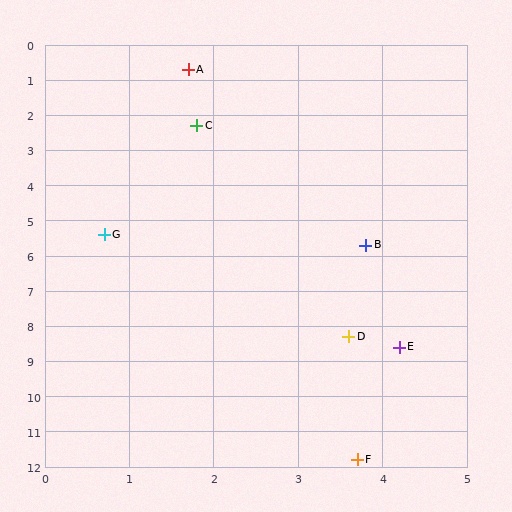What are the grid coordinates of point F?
Point F is at approximately (3.7, 11.8).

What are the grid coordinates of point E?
Point E is at approximately (4.2, 8.6).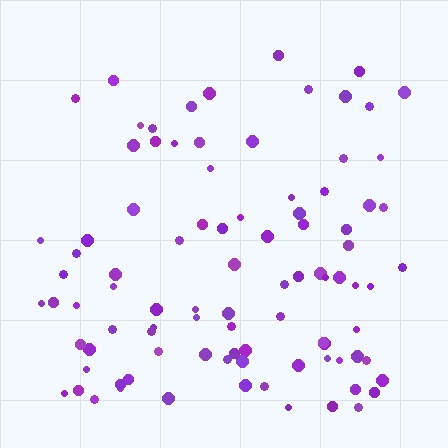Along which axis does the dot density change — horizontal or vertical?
Vertical.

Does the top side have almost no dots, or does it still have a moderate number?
Still a moderate number, just noticeably fewer than the bottom.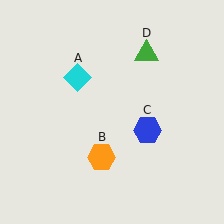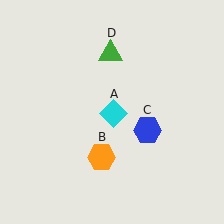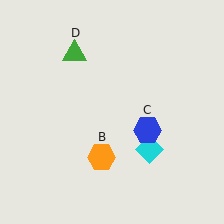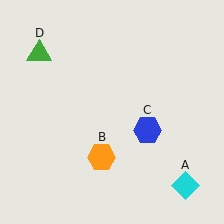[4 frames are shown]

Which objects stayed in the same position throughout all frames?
Orange hexagon (object B) and blue hexagon (object C) remained stationary.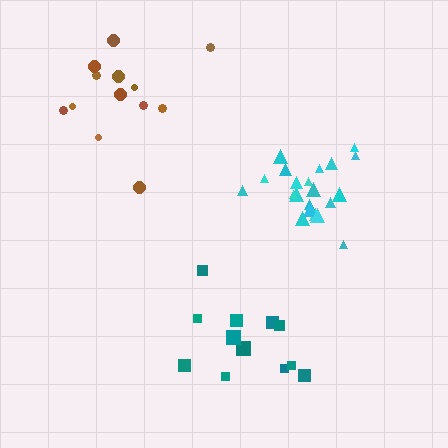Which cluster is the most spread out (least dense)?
Teal.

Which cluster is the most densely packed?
Cyan.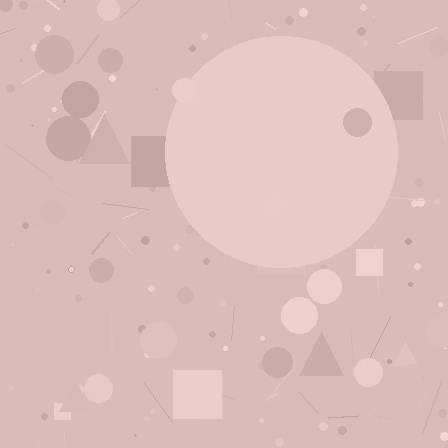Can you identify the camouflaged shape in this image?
The camouflaged shape is a circle.